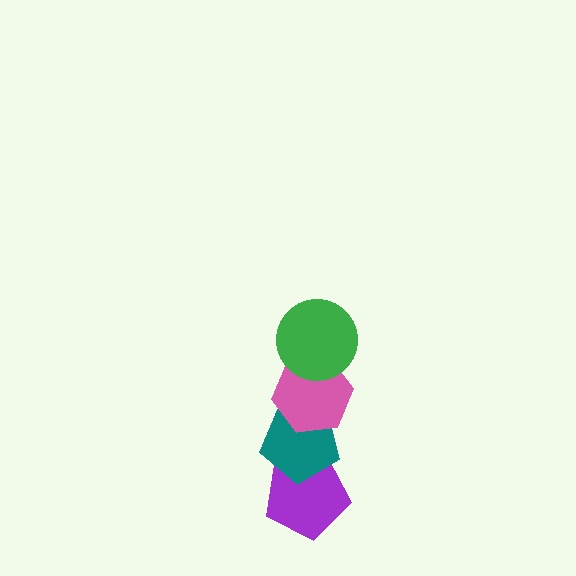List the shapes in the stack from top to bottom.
From top to bottom: the green circle, the pink hexagon, the teal pentagon, the purple pentagon.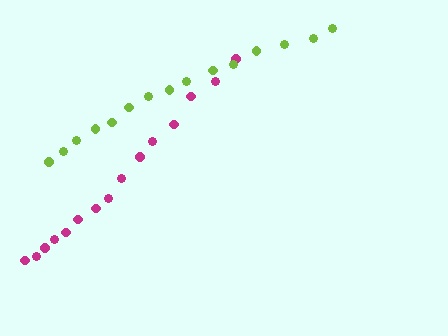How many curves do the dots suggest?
There are 2 distinct paths.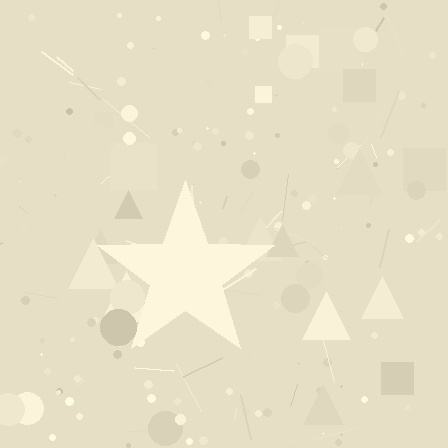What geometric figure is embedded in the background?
A star is embedded in the background.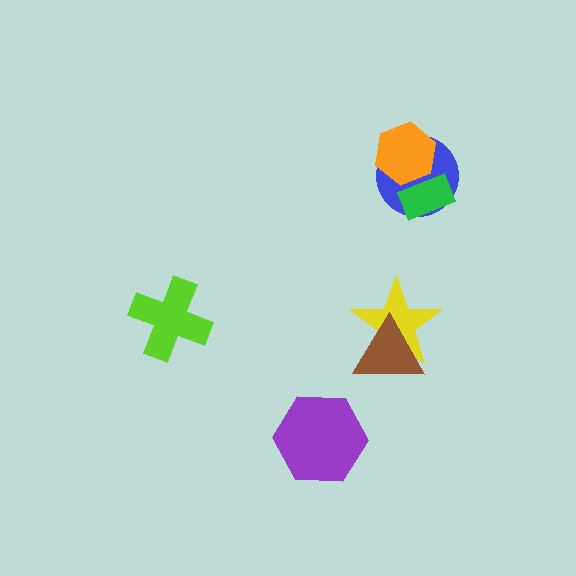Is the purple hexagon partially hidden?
No, no other shape covers it.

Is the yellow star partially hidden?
Yes, it is partially covered by another shape.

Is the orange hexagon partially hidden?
Yes, it is partially covered by another shape.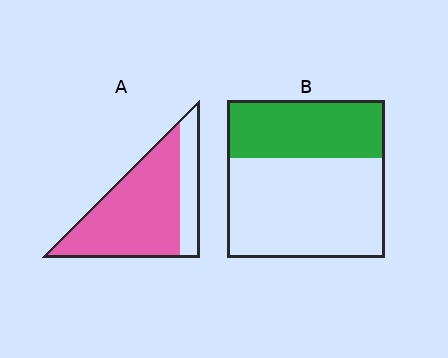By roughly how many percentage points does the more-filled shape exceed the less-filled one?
By roughly 40 percentage points (A over B).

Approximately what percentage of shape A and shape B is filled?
A is approximately 75% and B is approximately 35%.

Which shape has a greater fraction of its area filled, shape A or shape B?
Shape A.